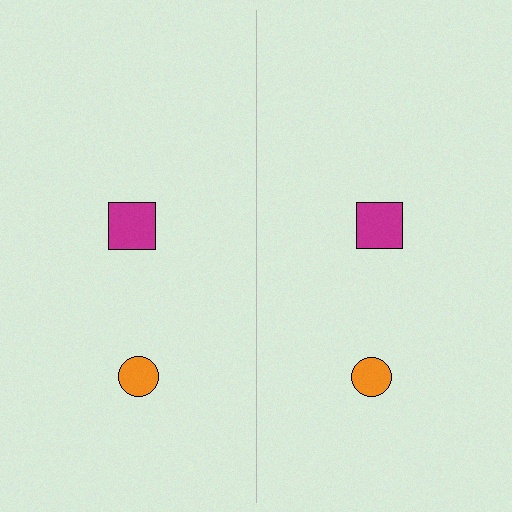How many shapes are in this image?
There are 4 shapes in this image.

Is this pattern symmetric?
Yes, this pattern has bilateral (reflection) symmetry.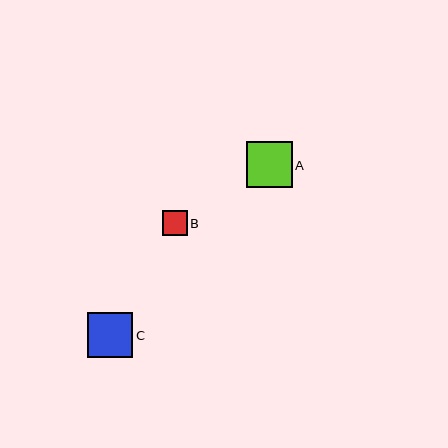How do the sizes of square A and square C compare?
Square A and square C are approximately the same size.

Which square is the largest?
Square A is the largest with a size of approximately 46 pixels.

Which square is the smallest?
Square B is the smallest with a size of approximately 24 pixels.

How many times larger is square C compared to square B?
Square C is approximately 1.9 times the size of square B.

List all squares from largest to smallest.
From largest to smallest: A, C, B.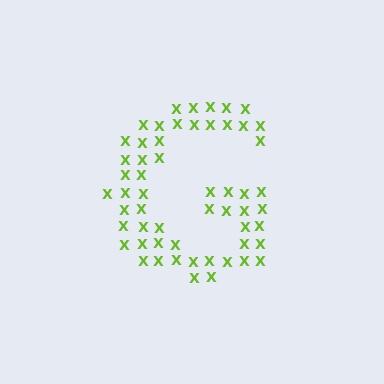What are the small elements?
The small elements are letter X's.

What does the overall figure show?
The overall figure shows the letter G.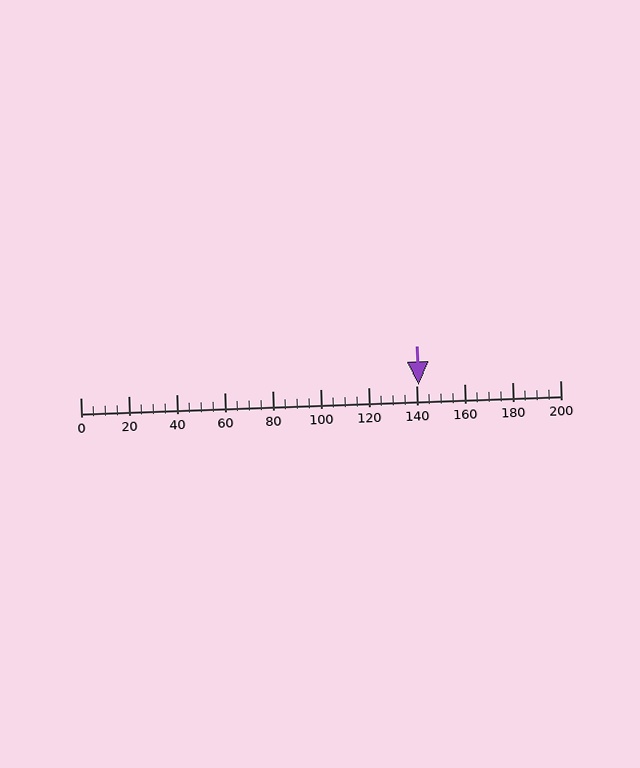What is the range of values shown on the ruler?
The ruler shows values from 0 to 200.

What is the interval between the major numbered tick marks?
The major tick marks are spaced 20 units apart.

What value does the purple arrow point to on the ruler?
The purple arrow points to approximately 141.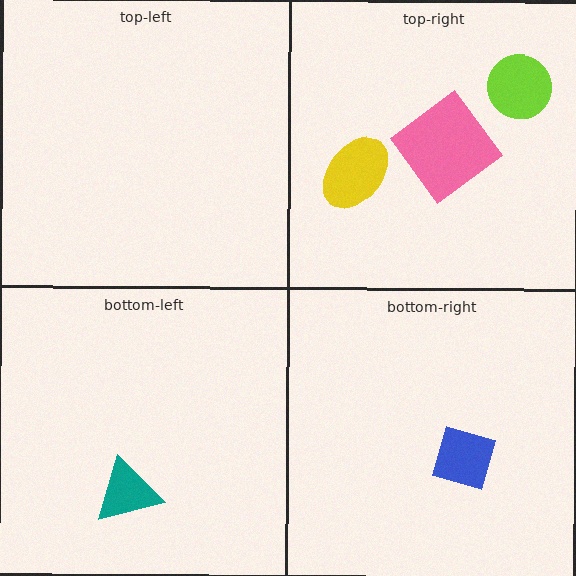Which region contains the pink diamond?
The top-right region.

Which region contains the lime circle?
The top-right region.